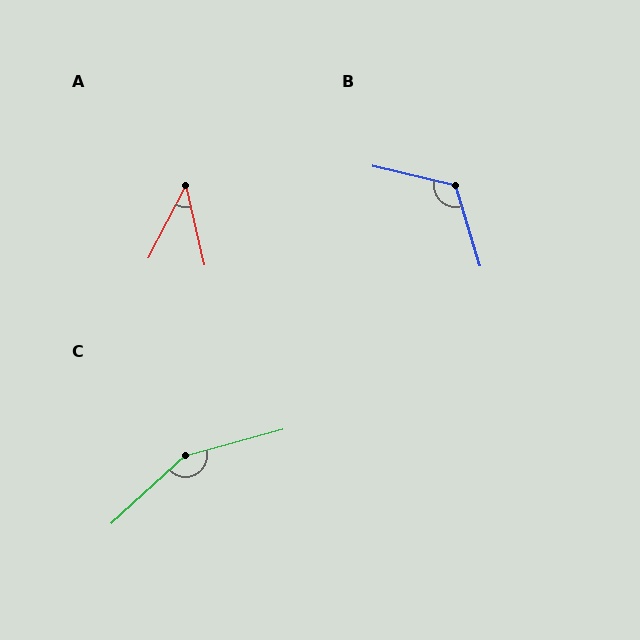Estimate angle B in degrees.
Approximately 121 degrees.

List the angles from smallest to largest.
A (40°), B (121°), C (152°).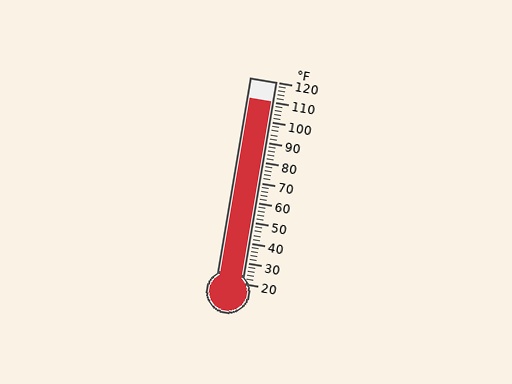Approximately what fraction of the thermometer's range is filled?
The thermometer is filled to approximately 90% of its range.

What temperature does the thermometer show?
The thermometer shows approximately 110°F.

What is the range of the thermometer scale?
The thermometer scale ranges from 20°F to 120°F.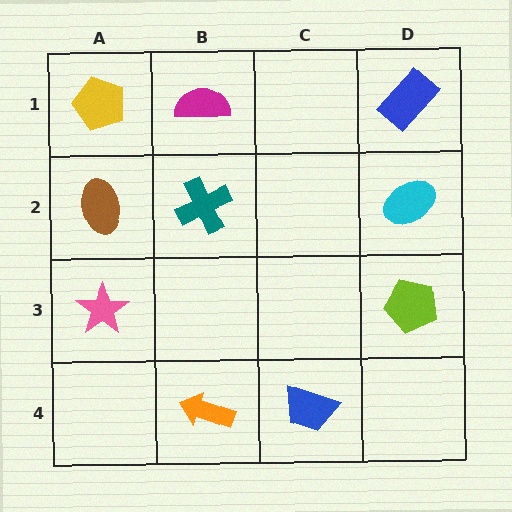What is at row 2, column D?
A cyan ellipse.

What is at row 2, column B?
A teal cross.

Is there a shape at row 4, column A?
No, that cell is empty.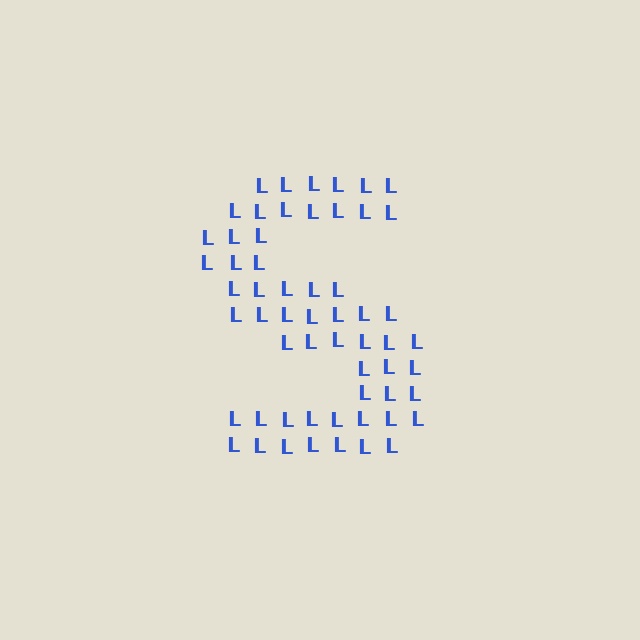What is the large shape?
The large shape is the letter S.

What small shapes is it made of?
It is made of small letter L's.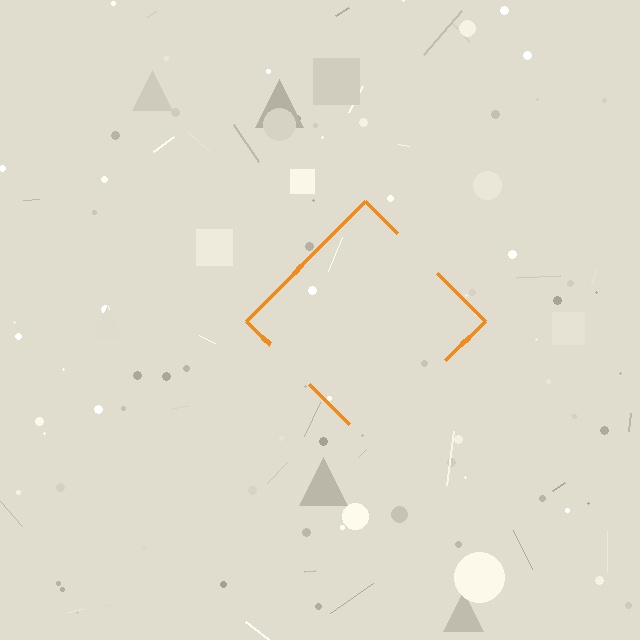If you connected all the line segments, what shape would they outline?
They would outline a diamond.